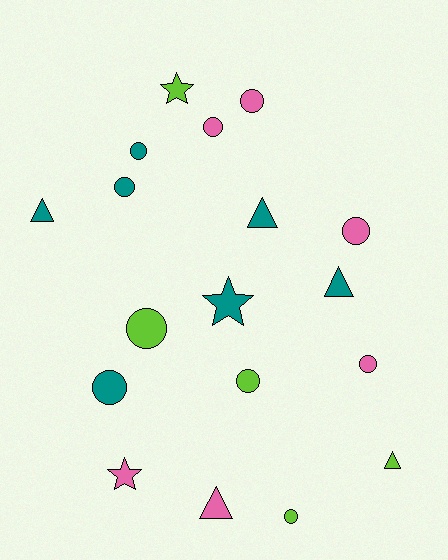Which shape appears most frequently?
Circle, with 10 objects.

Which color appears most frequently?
Teal, with 7 objects.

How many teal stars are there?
There is 1 teal star.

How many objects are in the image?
There are 18 objects.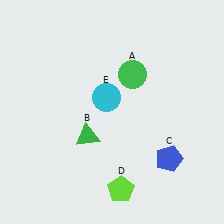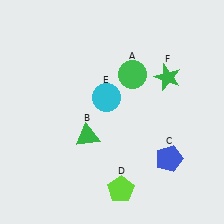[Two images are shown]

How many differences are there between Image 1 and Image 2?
There is 1 difference between the two images.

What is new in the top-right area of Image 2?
A green star (F) was added in the top-right area of Image 2.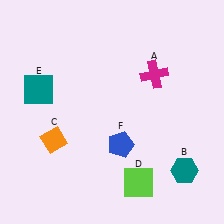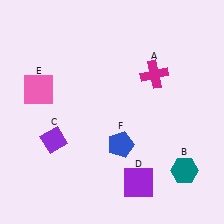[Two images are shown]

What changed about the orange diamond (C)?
In Image 1, C is orange. In Image 2, it changed to purple.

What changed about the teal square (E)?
In Image 1, E is teal. In Image 2, it changed to pink.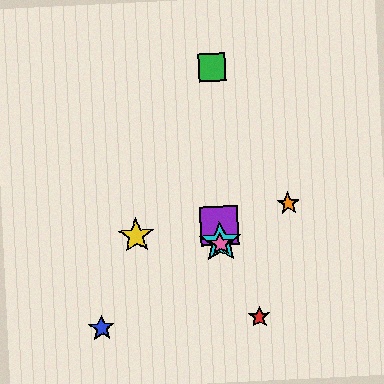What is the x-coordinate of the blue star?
The blue star is at x≈102.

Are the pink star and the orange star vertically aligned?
No, the pink star is at x≈220 and the orange star is at x≈288.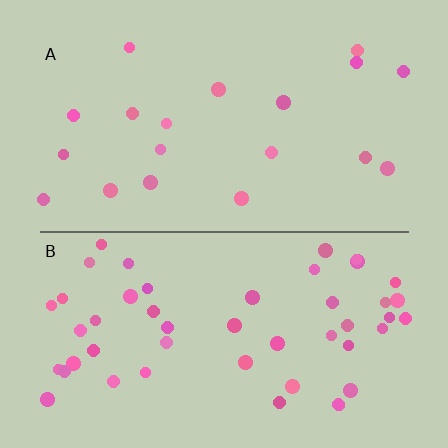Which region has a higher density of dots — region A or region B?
B (the bottom).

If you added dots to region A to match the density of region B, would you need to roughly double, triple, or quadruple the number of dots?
Approximately triple.